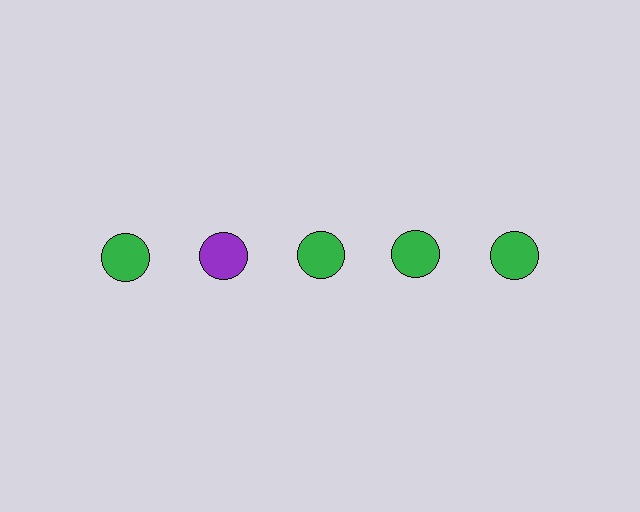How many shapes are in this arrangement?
There are 5 shapes arranged in a grid pattern.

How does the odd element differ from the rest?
It has a different color: purple instead of green.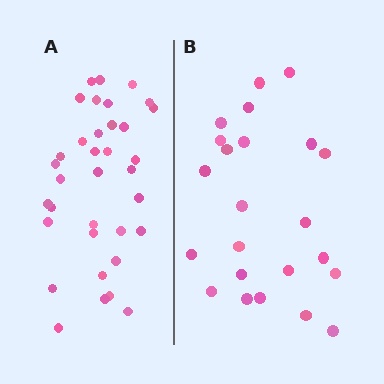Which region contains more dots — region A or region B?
Region A (the left region) has more dots.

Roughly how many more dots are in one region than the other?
Region A has roughly 12 or so more dots than region B.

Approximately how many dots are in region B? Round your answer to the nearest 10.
About 20 dots. (The exact count is 23, which rounds to 20.)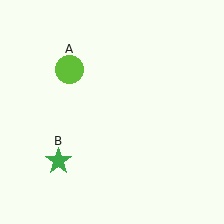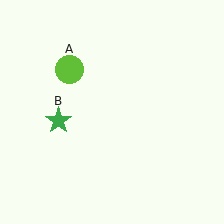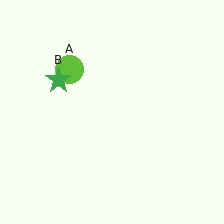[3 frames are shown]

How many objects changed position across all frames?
1 object changed position: green star (object B).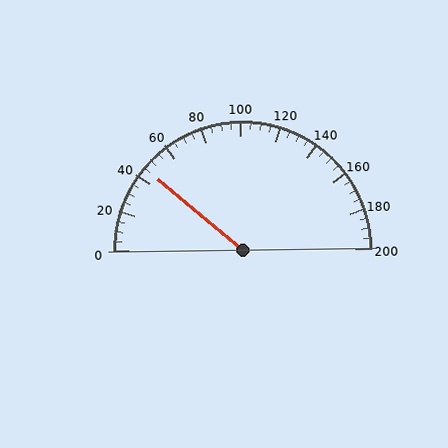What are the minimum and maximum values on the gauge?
The gauge ranges from 0 to 200.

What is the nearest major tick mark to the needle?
The nearest major tick mark is 40.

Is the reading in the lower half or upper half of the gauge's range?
The reading is in the lower half of the range (0 to 200).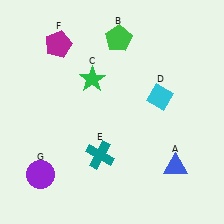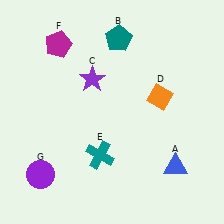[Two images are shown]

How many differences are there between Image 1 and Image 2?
There are 3 differences between the two images.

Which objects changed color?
B changed from green to teal. C changed from green to purple. D changed from cyan to orange.